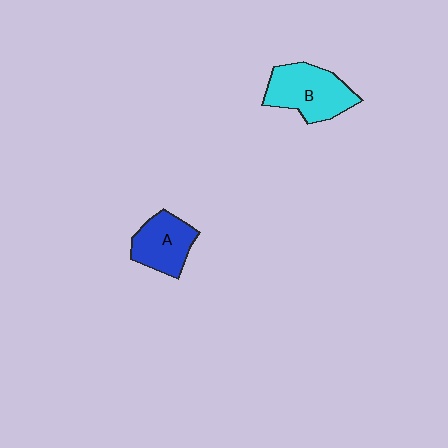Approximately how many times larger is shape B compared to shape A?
Approximately 1.3 times.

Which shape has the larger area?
Shape B (cyan).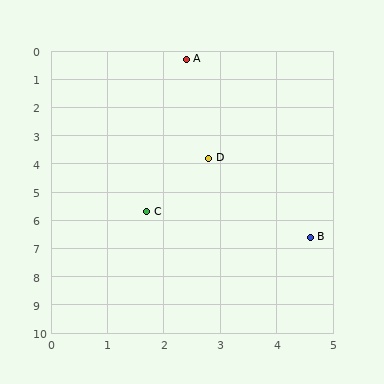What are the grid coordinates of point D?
Point D is at approximately (2.8, 3.8).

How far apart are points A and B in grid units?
Points A and B are about 6.7 grid units apart.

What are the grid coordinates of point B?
Point B is at approximately (4.6, 6.6).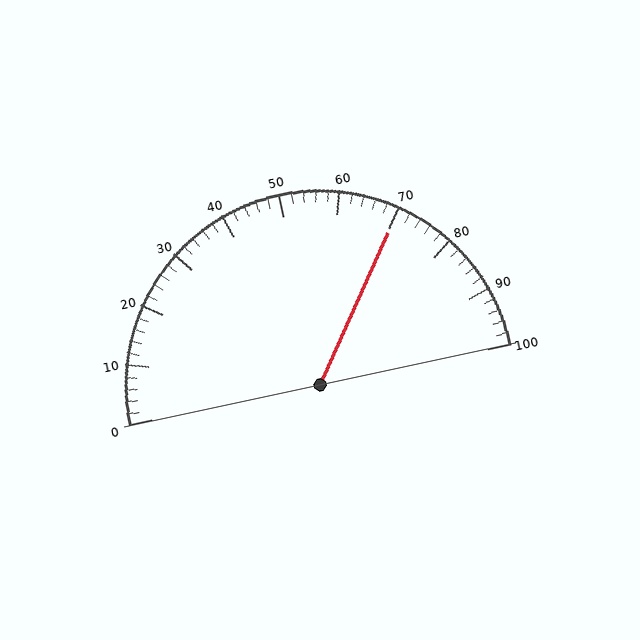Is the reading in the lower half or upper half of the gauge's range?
The reading is in the upper half of the range (0 to 100).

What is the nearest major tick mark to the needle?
The nearest major tick mark is 70.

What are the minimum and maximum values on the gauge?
The gauge ranges from 0 to 100.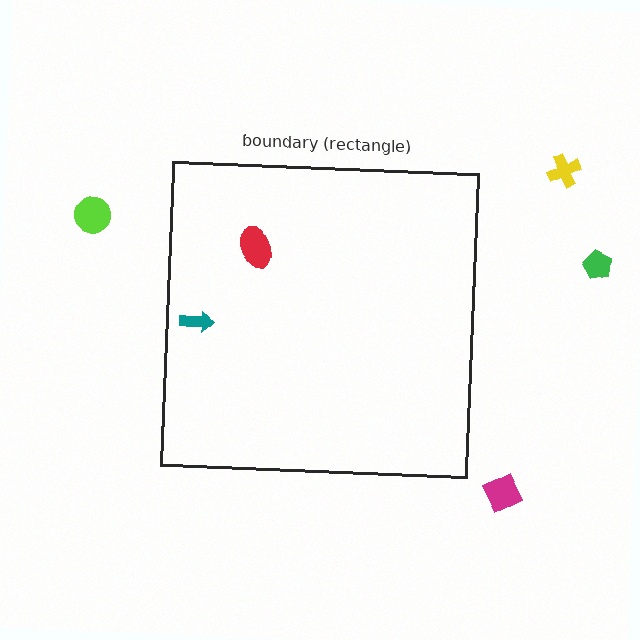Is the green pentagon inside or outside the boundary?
Outside.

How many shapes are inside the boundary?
2 inside, 4 outside.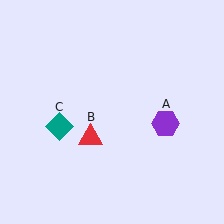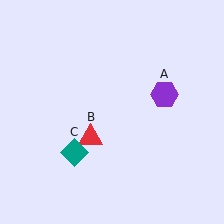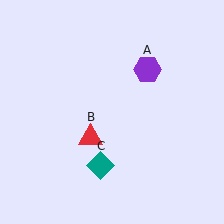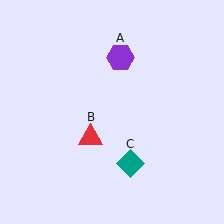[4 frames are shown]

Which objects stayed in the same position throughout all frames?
Red triangle (object B) remained stationary.